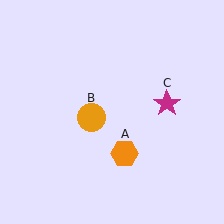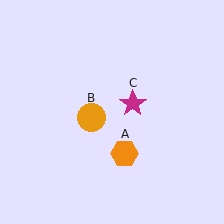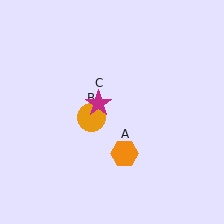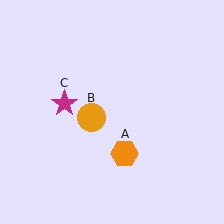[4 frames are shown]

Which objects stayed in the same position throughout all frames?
Orange hexagon (object A) and orange circle (object B) remained stationary.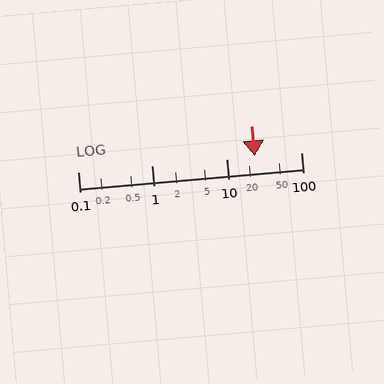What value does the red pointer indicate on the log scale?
The pointer indicates approximately 24.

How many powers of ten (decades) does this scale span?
The scale spans 3 decades, from 0.1 to 100.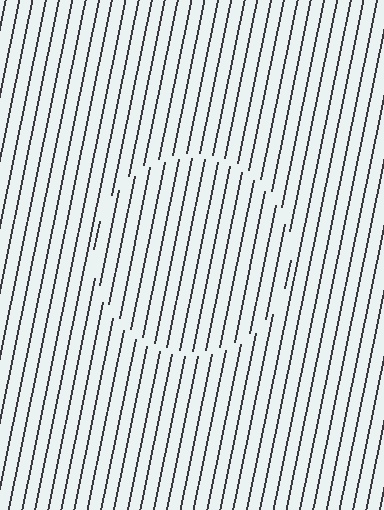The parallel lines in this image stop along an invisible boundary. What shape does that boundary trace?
An illusory circle. The interior of the shape contains the same grating, shifted by half a period — the contour is defined by the phase discontinuity where line-ends from the inner and outer gratings abut.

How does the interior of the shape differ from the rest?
The interior of the shape contains the same grating, shifted by half a period — the contour is defined by the phase discontinuity where line-ends from the inner and outer gratings abut.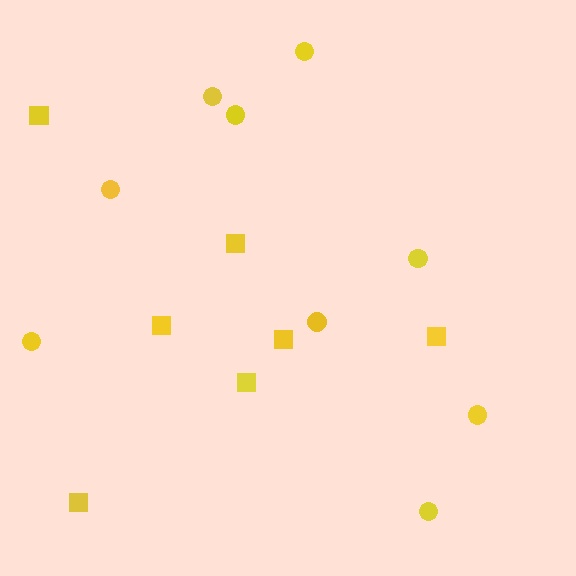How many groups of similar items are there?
There are 2 groups: one group of circles (9) and one group of squares (7).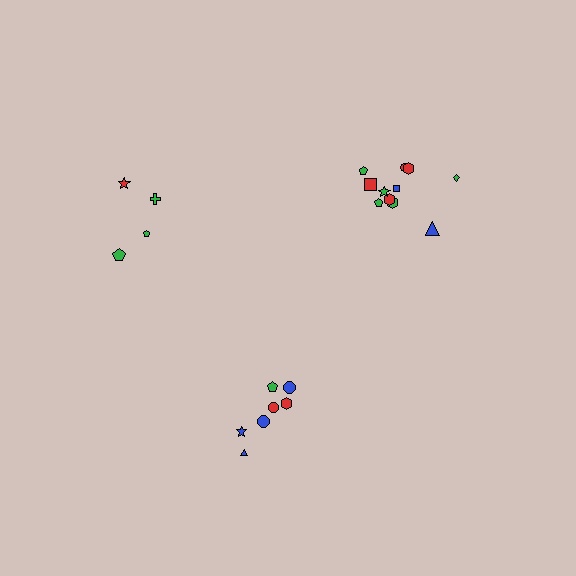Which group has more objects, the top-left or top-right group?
The top-right group.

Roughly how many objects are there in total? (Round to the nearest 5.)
Roughly 25 objects in total.